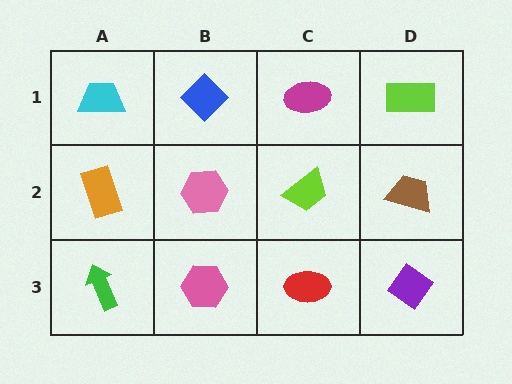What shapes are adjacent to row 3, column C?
A lime trapezoid (row 2, column C), a pink hexagon (row 3, column B), a purple diamond (row 3, column D).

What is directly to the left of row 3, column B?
A green arrow.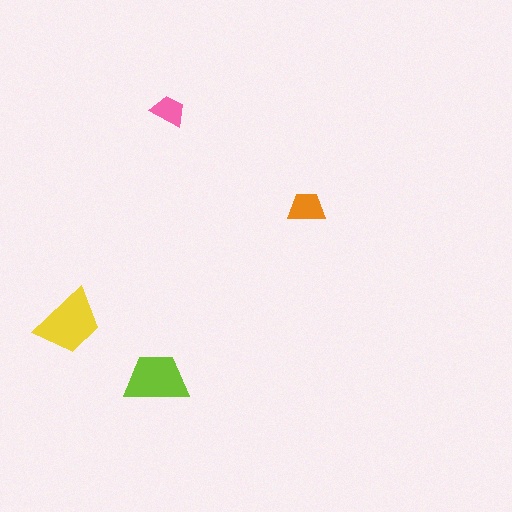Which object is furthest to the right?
The orange trapezoid is rightmost.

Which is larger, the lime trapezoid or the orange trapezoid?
The lime one.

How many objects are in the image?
There are 4 objects in the image.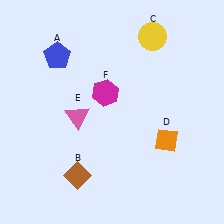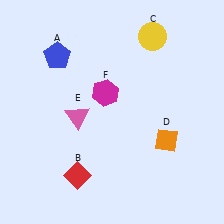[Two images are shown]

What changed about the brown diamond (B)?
In Image 1, B is brown. In Image 2, it changed to red.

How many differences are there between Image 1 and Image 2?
There is 1 difference between the two images.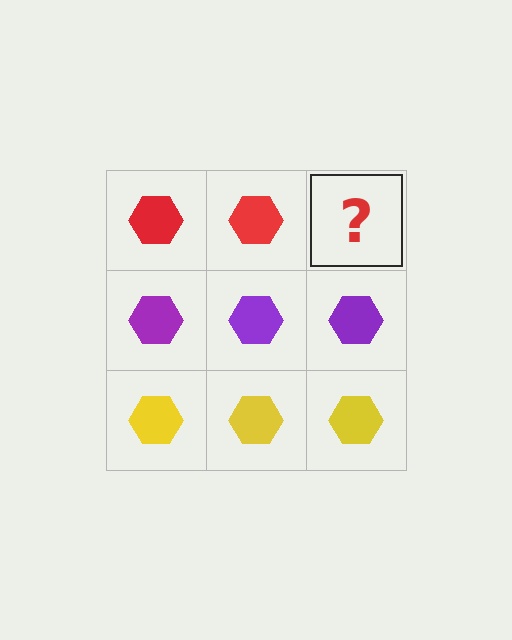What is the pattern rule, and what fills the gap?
The rule is that each row has a consistent color. The gap should be filled with a red hexagon.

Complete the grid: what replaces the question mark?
The question mark should be replaced with a red hexagon.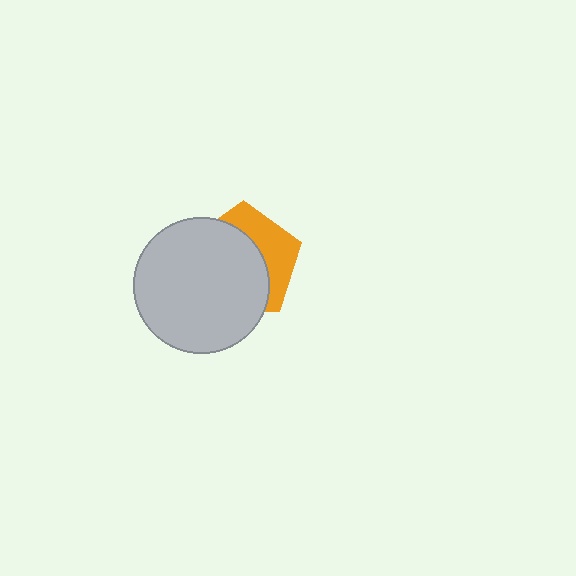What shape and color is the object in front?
The object in front is a light gray circle.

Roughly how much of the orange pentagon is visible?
A small part of it is visible (roughly 36%).